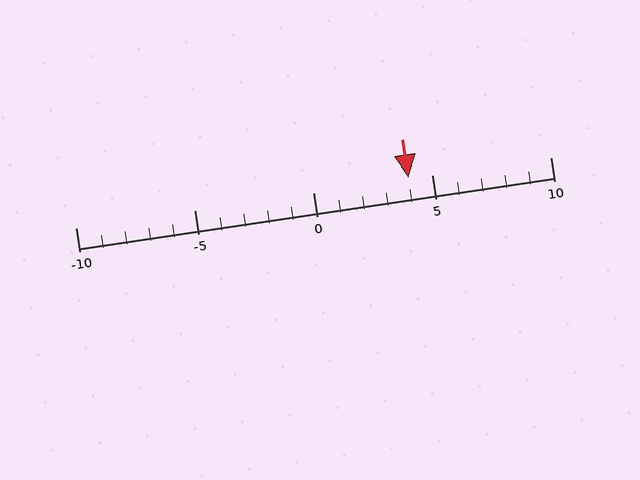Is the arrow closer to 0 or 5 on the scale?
The arrow is closer to 5.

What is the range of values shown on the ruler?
The ruler shows values from -10 to 10.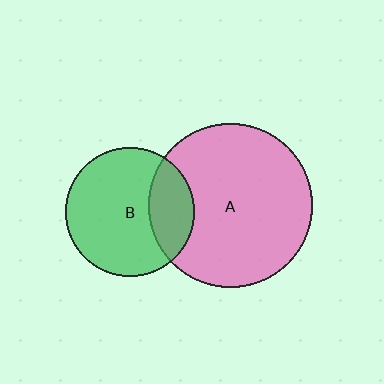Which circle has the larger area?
Circle A (pink).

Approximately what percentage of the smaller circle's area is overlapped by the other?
Approximately 25%.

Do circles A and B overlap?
Yes.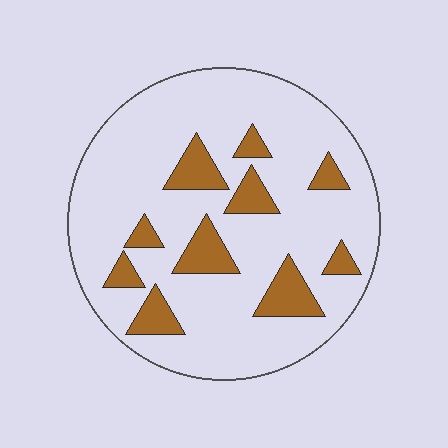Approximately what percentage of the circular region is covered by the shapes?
Approximately 20%.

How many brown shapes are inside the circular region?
10.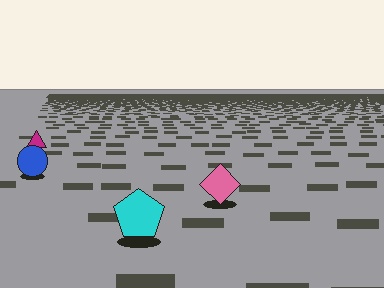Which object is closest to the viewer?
The cyan pentagon is closest. The texture marks near it are larger and more spread out.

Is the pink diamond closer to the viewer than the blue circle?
Yes. The pink diamond is closer — you can tell from the texture gradient: the ground texture is coarser near it.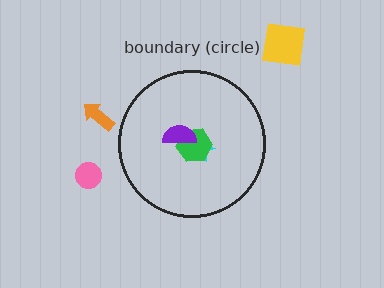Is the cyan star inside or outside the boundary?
Inside.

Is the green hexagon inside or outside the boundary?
Inside.